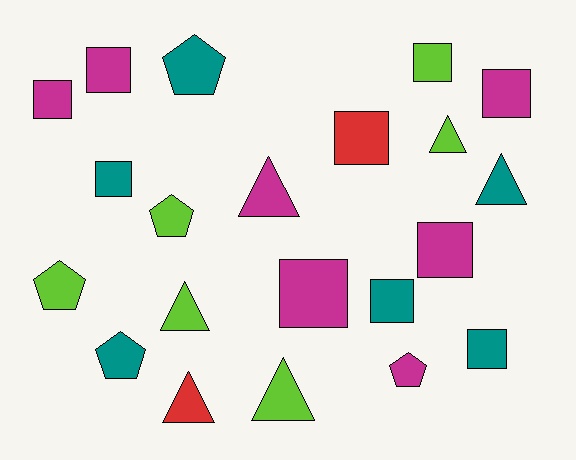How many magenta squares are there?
There are 5 magenta squares.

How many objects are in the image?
There are 21 objects.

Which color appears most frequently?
Magenta, with 7 objects.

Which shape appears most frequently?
Square, with 10 objects.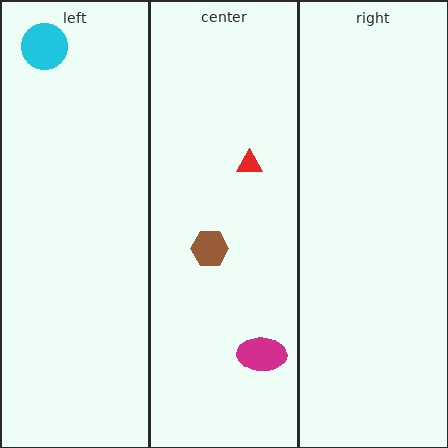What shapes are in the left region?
The cyan circle.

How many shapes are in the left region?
1.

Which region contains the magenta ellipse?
The center region.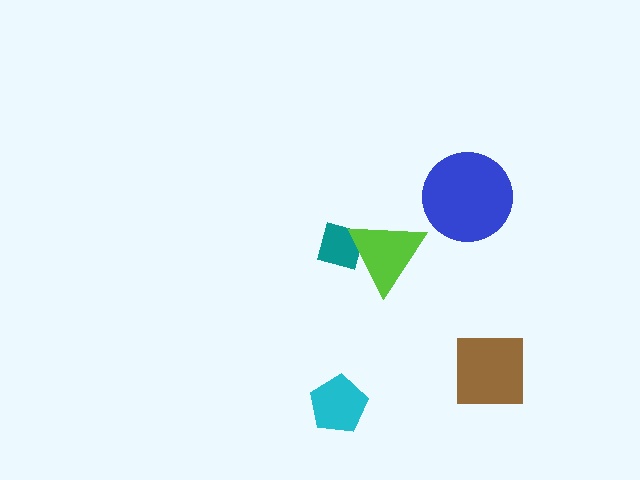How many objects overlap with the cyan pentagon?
0 objects overlap with the cyan pentagon.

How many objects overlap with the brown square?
0 objects overlap with the brown square.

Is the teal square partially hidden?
Yes, it is partially covered by another shape.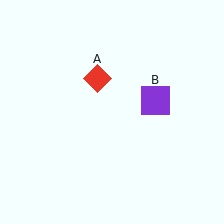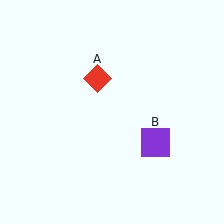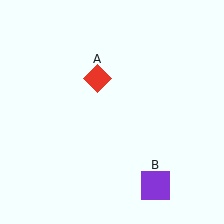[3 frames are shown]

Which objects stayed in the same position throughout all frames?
Red diamond (object A) remained stationary.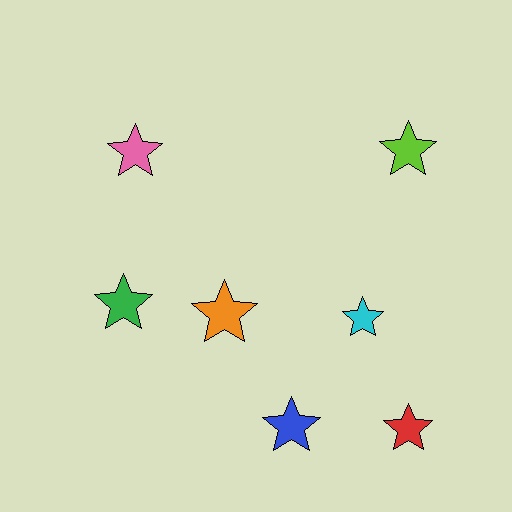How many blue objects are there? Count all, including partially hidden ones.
There is 1 blue object.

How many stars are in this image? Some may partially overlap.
There are 7 stars.